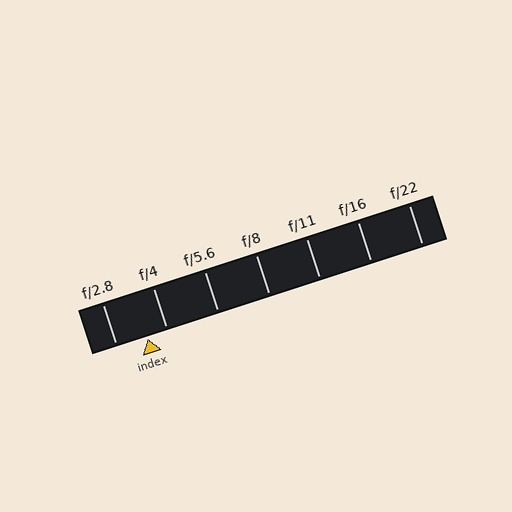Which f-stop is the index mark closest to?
The index mark is closest to f/4.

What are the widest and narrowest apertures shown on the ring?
The widest aperture shown is f/2.8 and the narrowest is f/22.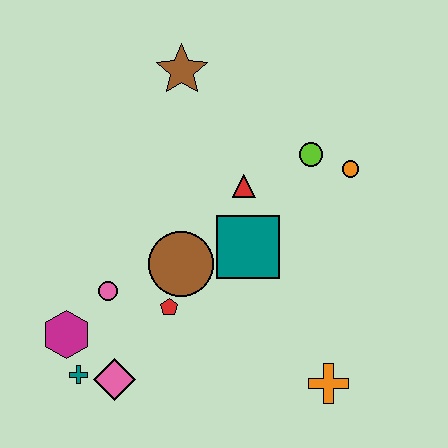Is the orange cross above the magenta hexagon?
No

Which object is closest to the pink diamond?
The teal cross is closest to the pink diamond.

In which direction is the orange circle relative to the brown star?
The orange circle is to the right of the brown star.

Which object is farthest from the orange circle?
The teal cross is farthest from the orange circle.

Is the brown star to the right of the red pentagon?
Yes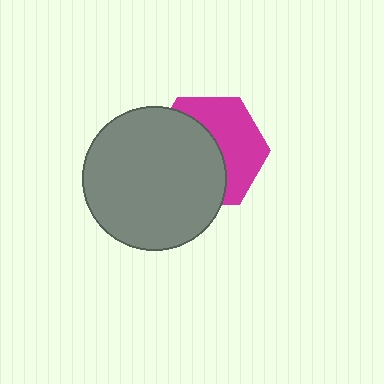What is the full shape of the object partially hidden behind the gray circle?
The partially hidden object is a magenta hexagon.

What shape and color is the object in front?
The object in front is a gray circle.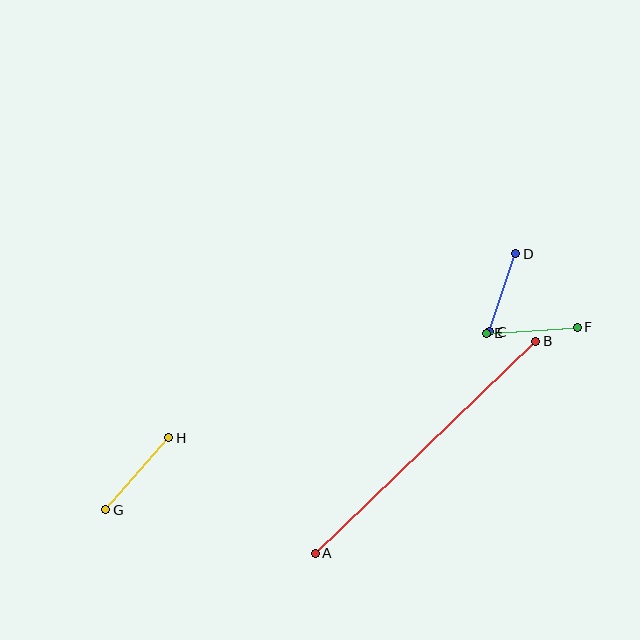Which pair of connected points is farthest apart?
Points A and B are farthest apart.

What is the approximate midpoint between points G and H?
The midpoint is at approximately (137, 474) pixels.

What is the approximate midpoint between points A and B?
The midpoint is at approximately (425, 447) pixels.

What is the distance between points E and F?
The distance is approximately 91 pixels.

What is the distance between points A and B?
The distance is approximately 306 pixels.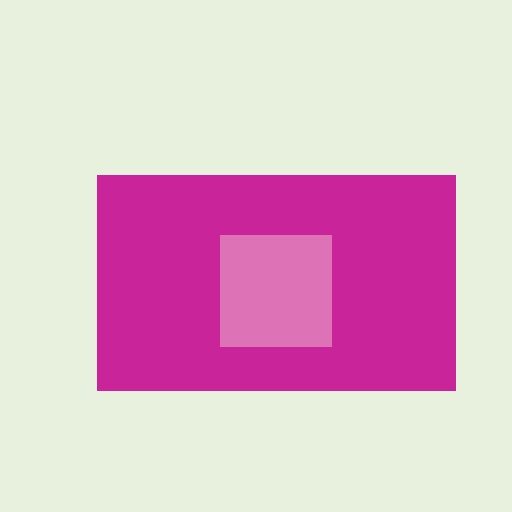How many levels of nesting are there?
2.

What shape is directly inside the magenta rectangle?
The pink square.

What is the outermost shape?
The magenta rectangle.